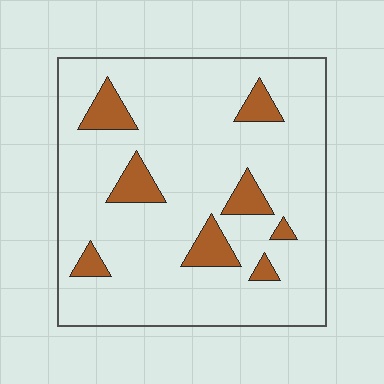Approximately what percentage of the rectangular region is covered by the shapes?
Approximately 15%.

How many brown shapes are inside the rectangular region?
8.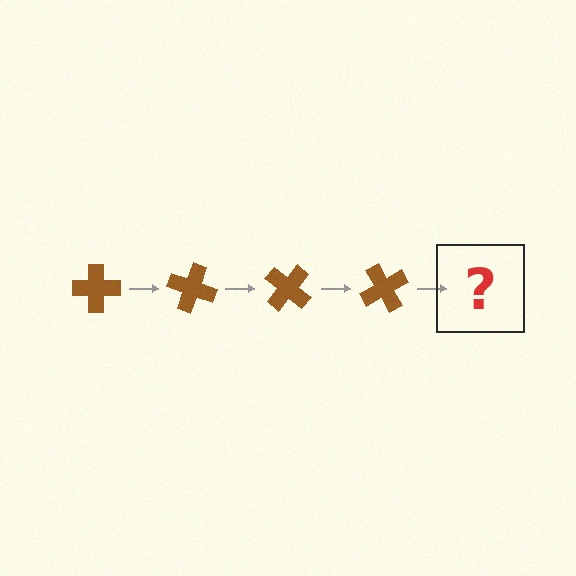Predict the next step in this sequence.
The next step is a brown cross rotated 80 degrees.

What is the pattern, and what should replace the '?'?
The pattern is that the cross rotates 20 degrees each step. The '?' should be a brown cross rotated 80 degrees.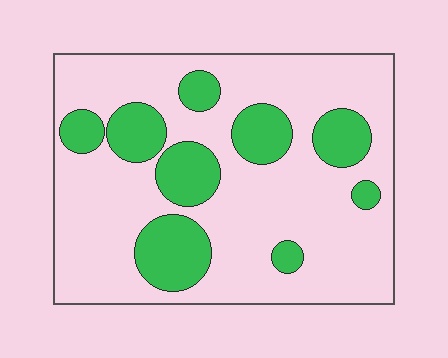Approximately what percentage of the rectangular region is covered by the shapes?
Approximately 25%.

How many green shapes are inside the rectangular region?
9.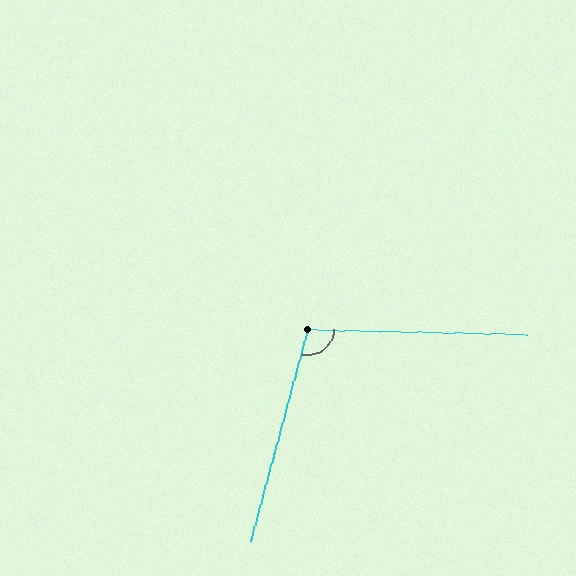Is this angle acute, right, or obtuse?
It is obtuse.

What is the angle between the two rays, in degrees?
Approximately 104 degrees.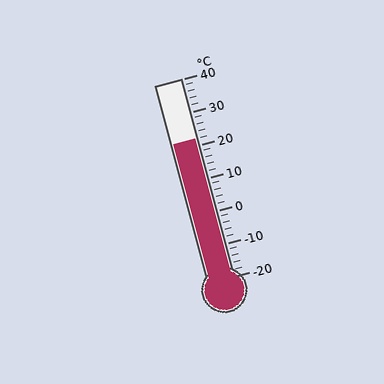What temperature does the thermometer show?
The thermometer shows approximately 22°C.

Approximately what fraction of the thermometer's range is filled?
The thermometer is filled to approximately 70% of its range.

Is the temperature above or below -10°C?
The temperature is above -10°C.